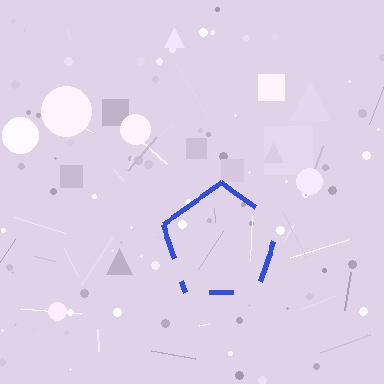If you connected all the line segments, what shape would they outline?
They would outline a pentagon.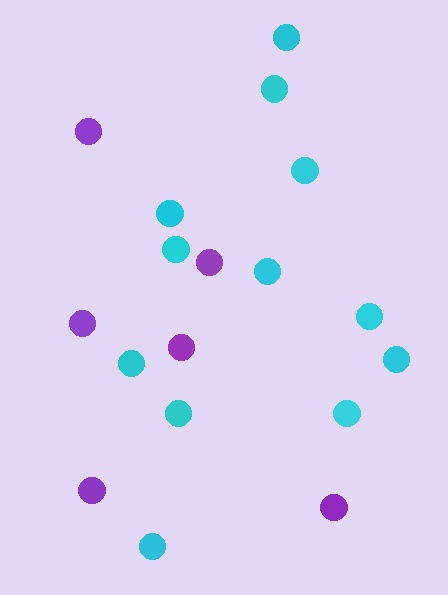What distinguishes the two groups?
There are 2 groups: one group of purple circles (6) and one group of cyan circles (12).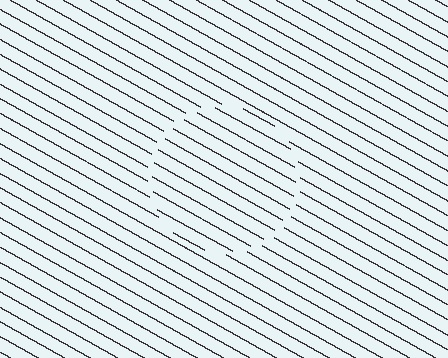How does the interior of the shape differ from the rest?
The interior of the shape contains the same grating, shifted by half a period — the contour is defined by the phase discontinuity where line-ends from the inner and outer gratings abut.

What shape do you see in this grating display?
An illusory circle. The interior of the shape contains the same grating, shifted by half a period — the contour is defined by the phase discontinuity where line-ends from the inner and outer gratings abut.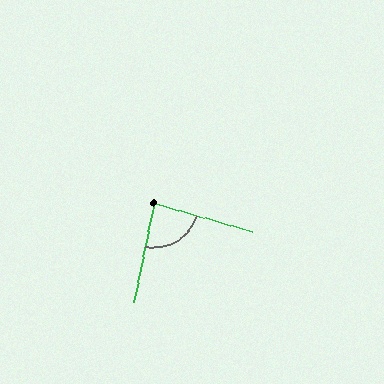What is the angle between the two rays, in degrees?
Approximately 86 degrees.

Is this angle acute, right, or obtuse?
It is approximately a right angle.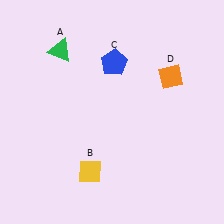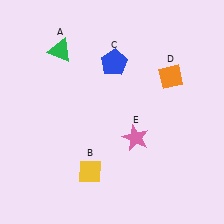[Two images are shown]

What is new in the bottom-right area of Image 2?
A pink star (E) was added in the bottom-right area of Image 2.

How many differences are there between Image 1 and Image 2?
There is 1 difference between the two images.